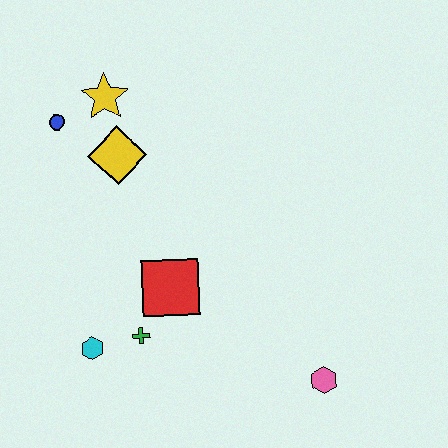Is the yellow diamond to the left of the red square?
Yes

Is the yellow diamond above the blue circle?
No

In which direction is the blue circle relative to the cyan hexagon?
The blue circle is above the cyan hexagon.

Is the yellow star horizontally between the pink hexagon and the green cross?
No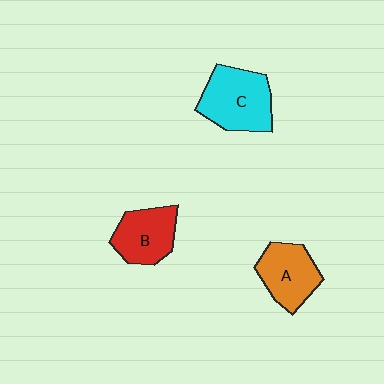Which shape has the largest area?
Shape C (cyan).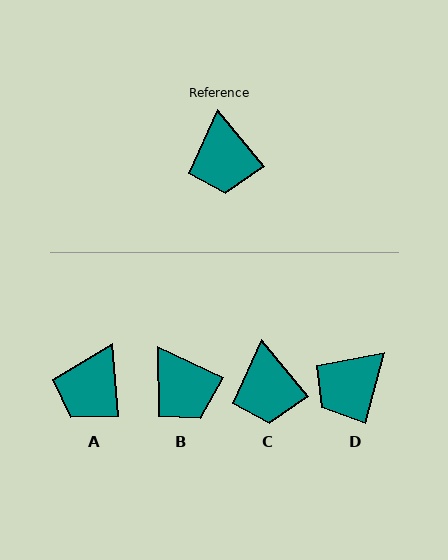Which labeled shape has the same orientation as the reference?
C.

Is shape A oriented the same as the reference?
No, it is off by about 35 degrees.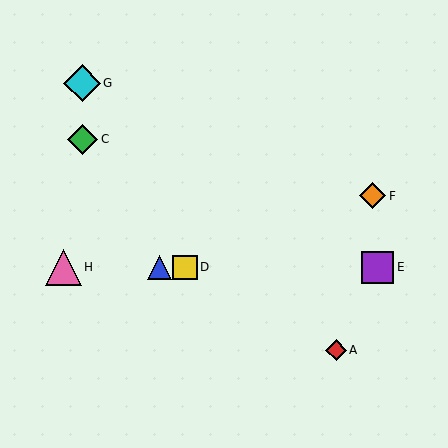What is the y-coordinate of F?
Object F is at y≈196.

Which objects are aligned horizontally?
Objects B, D, E, H are aligned horizontally.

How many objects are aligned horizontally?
4 objects (B, D, E, H) are aligned horizontally.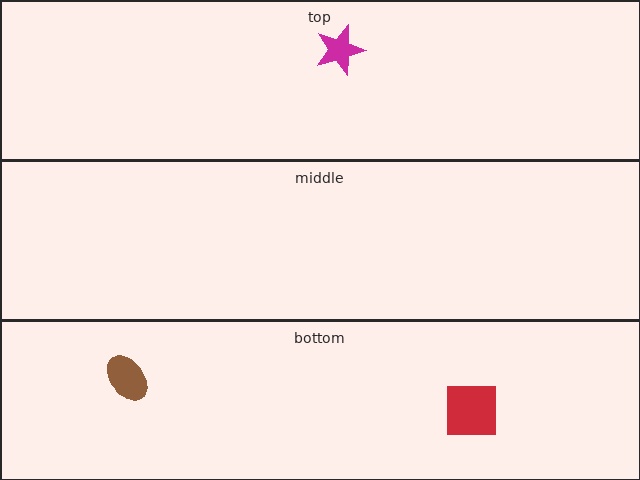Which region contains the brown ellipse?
The bottom region.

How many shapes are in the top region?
1.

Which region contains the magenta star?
The top region.